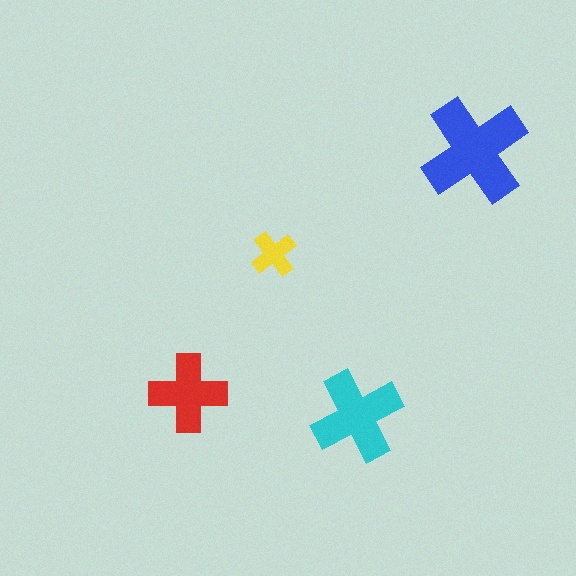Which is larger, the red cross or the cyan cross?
The cyan one.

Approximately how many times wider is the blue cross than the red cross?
About 1.5 times wider.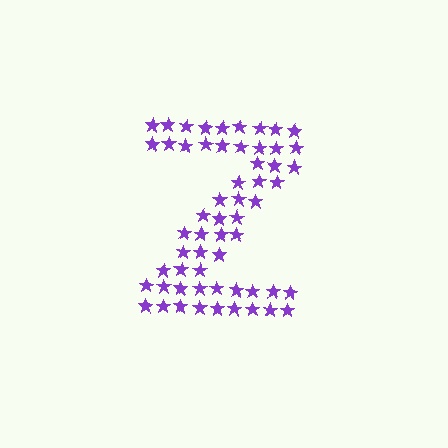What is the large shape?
The large shape is the letter Z.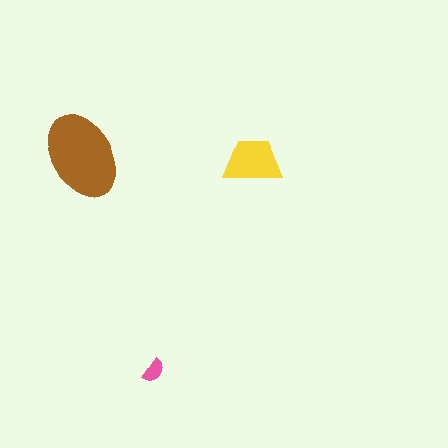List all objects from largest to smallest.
The brown ellipse, the yellow trapezoid, the pink semicircle.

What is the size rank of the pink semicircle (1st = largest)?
3rd.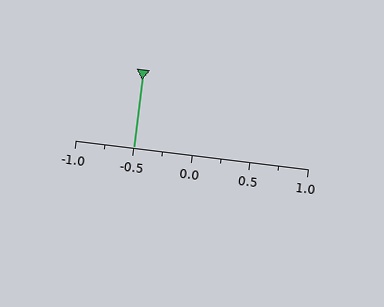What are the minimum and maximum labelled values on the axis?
The axis runs from -1.0 to 1.0.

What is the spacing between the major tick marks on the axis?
The major ticks are spaced 0.5 apart.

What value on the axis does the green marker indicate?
The marker indicates approximately -0.5.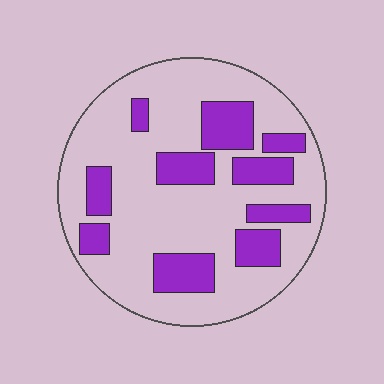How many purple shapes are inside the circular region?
10.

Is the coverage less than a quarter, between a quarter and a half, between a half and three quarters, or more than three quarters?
Between a quarter and a half.